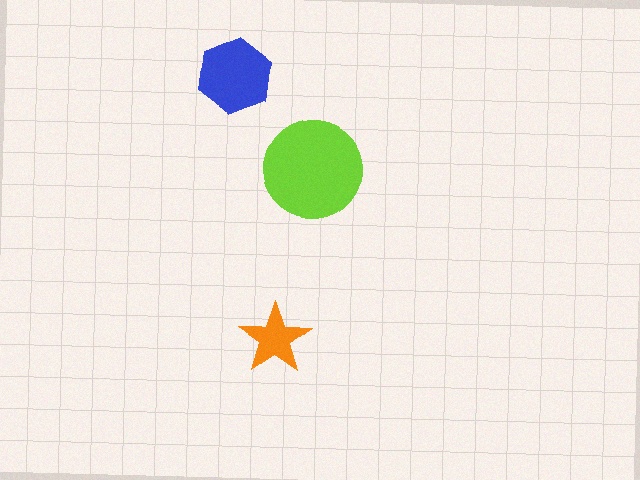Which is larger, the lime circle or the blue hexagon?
The lime circle.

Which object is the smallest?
The orange star.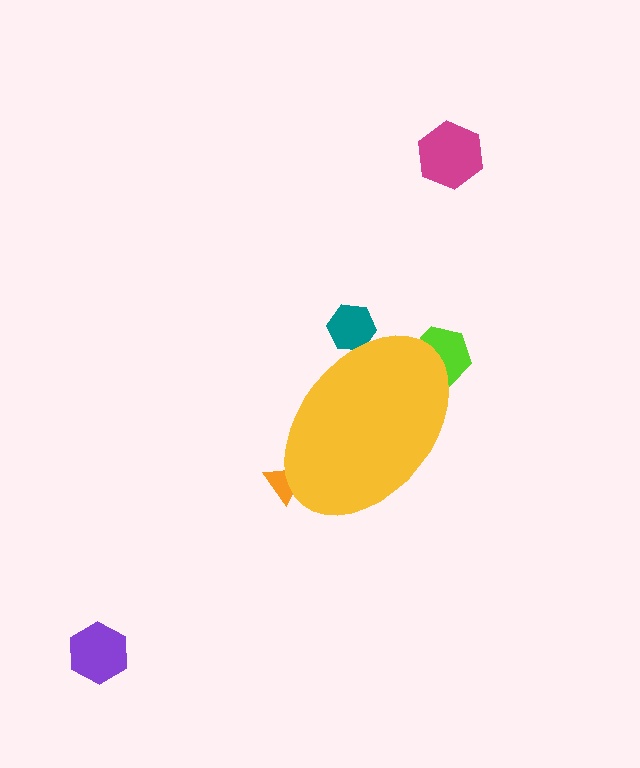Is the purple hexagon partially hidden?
No, the purple hexagon is fully visible.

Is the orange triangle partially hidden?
Yes, the orange triangle is partially hidden behind the yellow ellipse.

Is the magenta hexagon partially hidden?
No, the magenta hexagon is fully visible.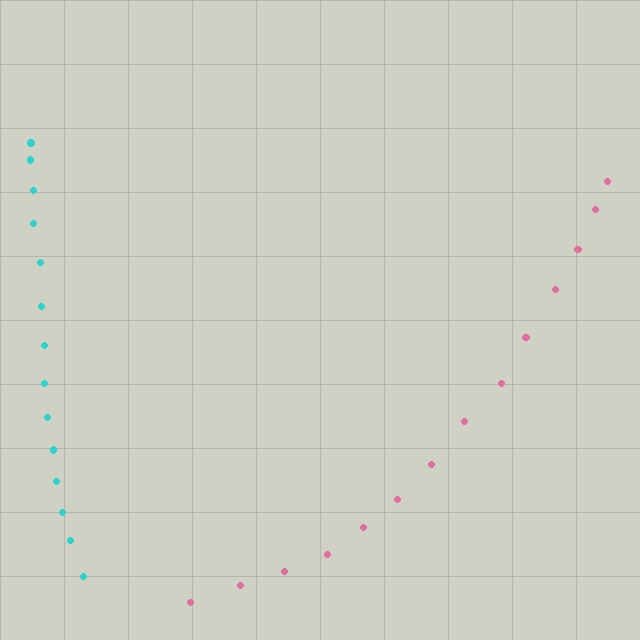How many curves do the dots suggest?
There are 2 distinct paths.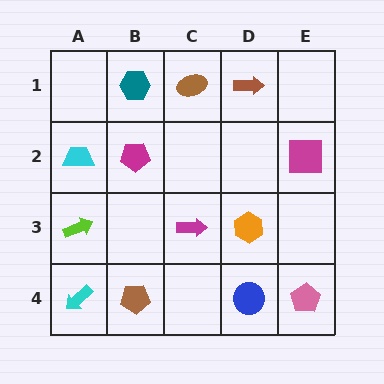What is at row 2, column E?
A magenta square.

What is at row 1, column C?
A brown ellipse.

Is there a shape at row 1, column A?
No, that cell is empty.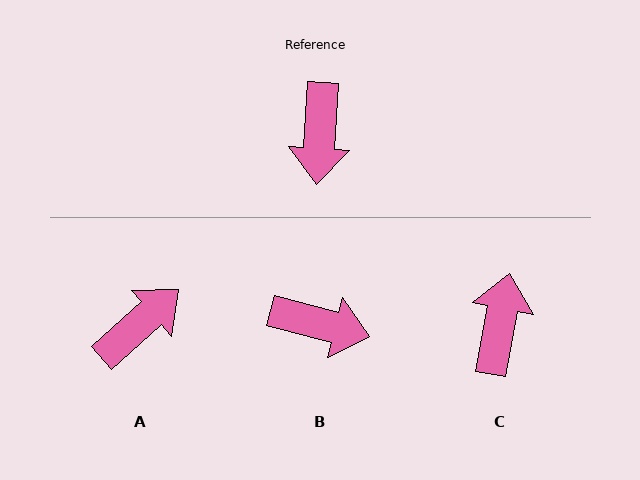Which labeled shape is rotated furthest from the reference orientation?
C, about 173 degrees away.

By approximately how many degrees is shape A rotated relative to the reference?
Approximately 135 degrees counter-clockwise.